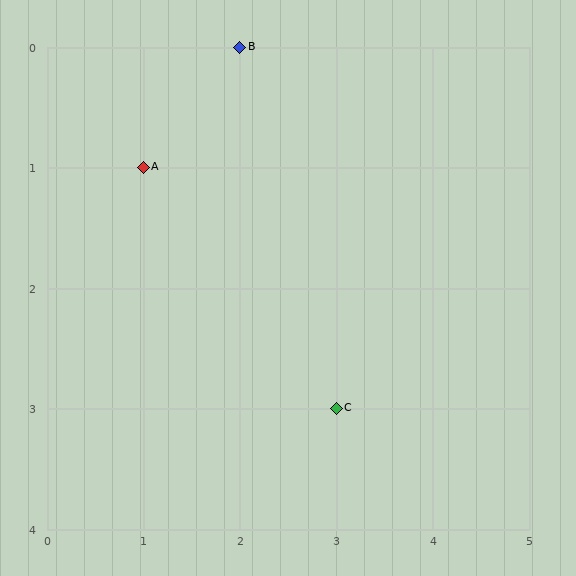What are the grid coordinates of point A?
Point A is at grid coordinates (1, 1).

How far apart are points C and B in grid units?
Points C and B are 1 column and 3 rows apart (about 3.2 grid units diagonally).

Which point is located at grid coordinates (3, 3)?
Point C is at (3, 3).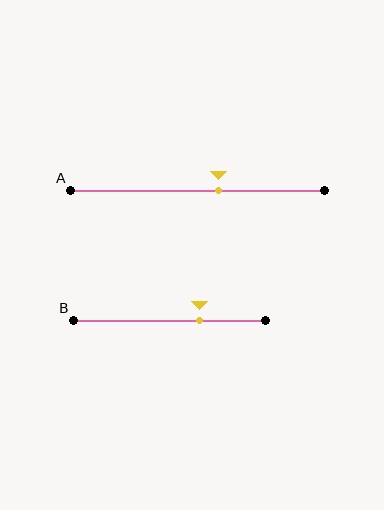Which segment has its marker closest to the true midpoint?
Segment A has its marker closest to the true midpoint.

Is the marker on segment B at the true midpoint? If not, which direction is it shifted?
No, the marker on segment B is shifted to the right by about 16% of the segment length.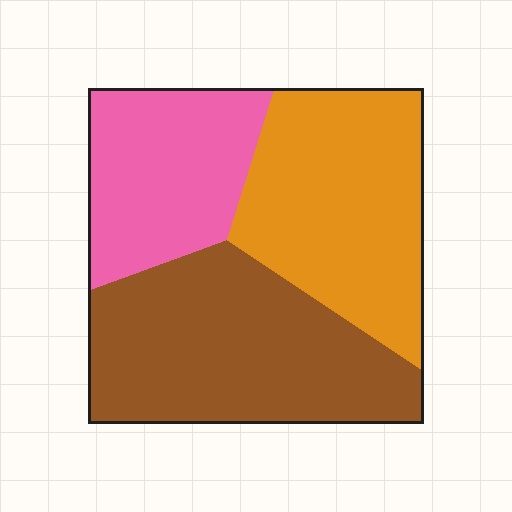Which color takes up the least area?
Pink, at roughly 25%.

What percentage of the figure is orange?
Orange takes up about one third (1/3) of the figure.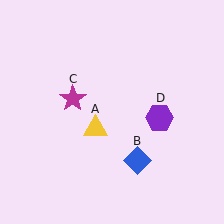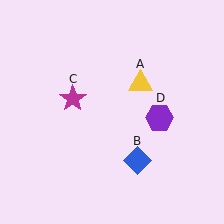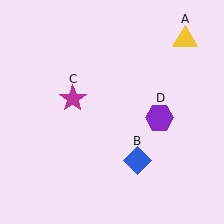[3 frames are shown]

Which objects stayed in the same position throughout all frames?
Blue diamond (object B) and magenta star (object C) and purple hexagon (object D) remained stationary.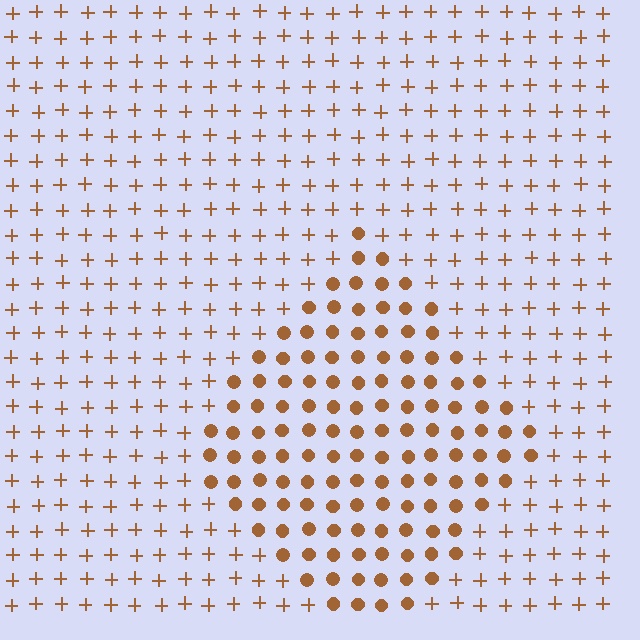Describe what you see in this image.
The image is filled with small brown elements arranged in a uniform grid. A diamond-shaped region contains circles, while the surrounding area contains plus signs. The boundary is defined purely by the change in element shape.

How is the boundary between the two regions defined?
The boundary is defined by a change in element shape: circles inside vs. plus signs outside. All elements share the same color and spacing.